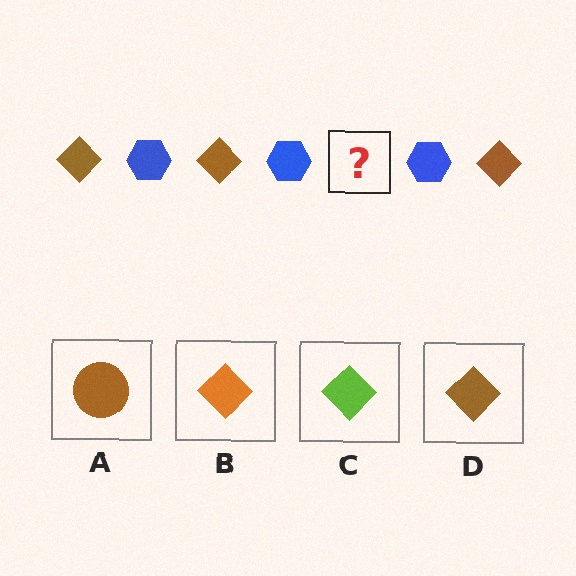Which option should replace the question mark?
Option D.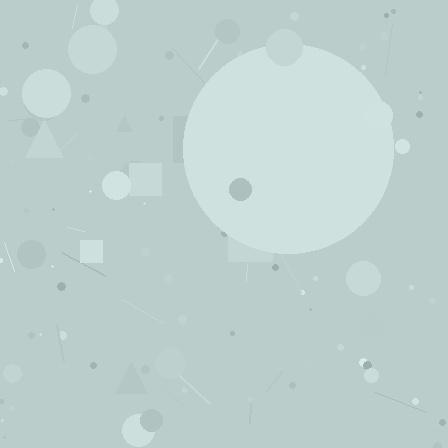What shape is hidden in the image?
A circle is hidden in the image.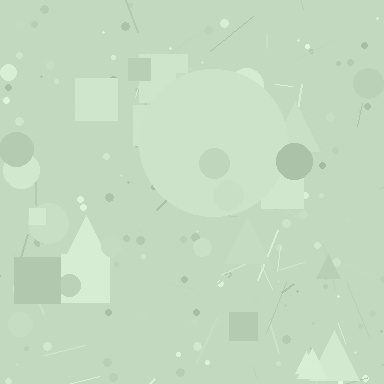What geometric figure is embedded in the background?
A circle is embedded in the background.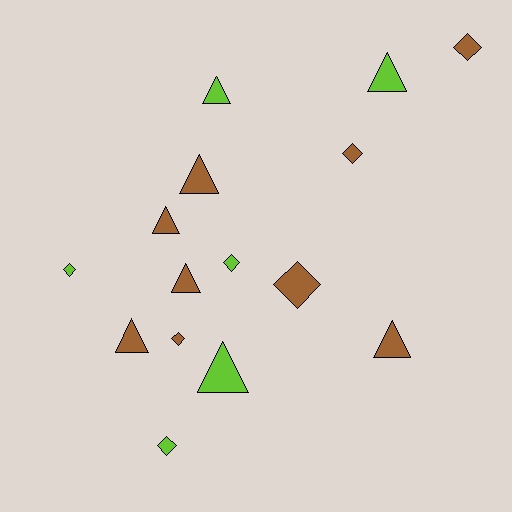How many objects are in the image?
There are 15 objects.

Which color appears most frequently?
Brown, with 9 objects.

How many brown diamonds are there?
There are 4 brown diamonds.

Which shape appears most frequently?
Triangle, with 8 objects.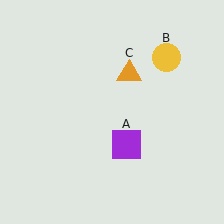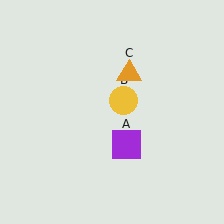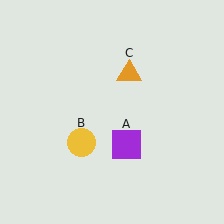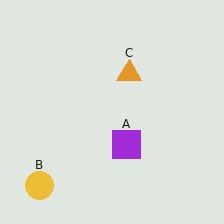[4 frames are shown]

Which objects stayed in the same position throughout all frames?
Purple square (object A) and orange triangle (object C) remained stationary.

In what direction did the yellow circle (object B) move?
The yellow circle (object B) moved down and to the left.